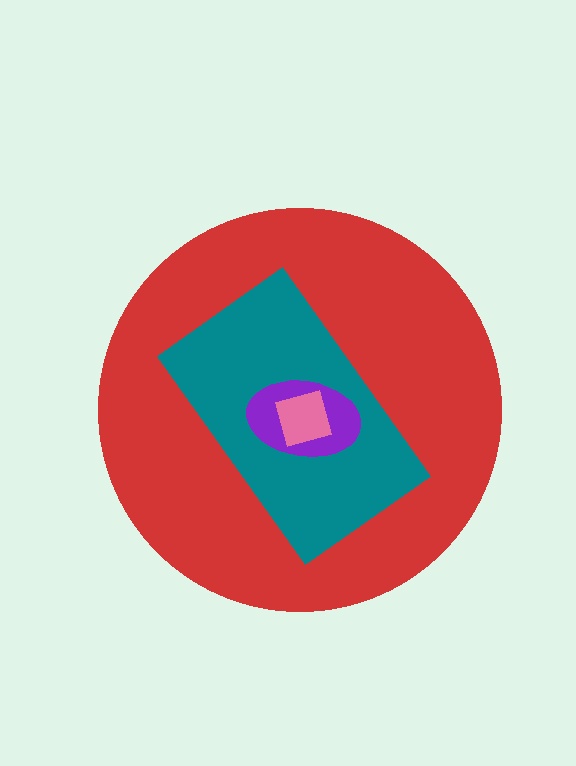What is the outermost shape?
The red circle.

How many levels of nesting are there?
4.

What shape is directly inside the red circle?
The teal rectangle.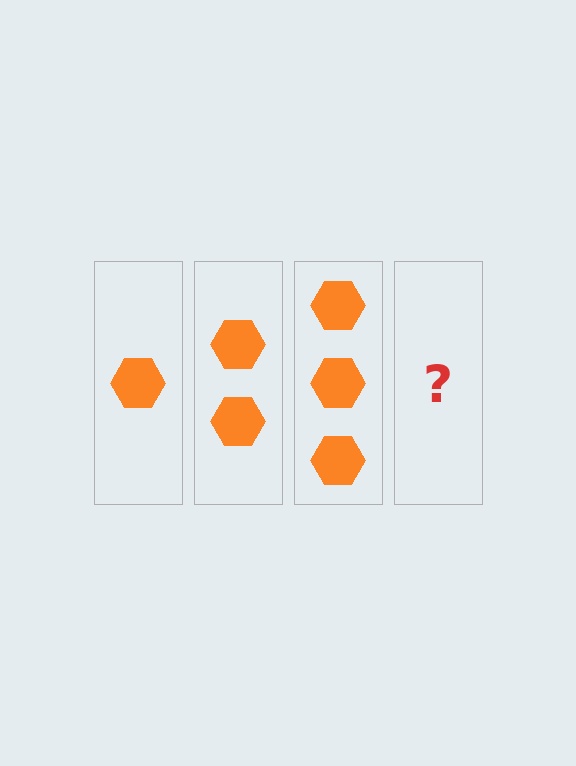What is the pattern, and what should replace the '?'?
The pattern is that each step adds one more hexagon. The '?' should be 4 hexagons.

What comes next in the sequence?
The next element should be 4 hexagons.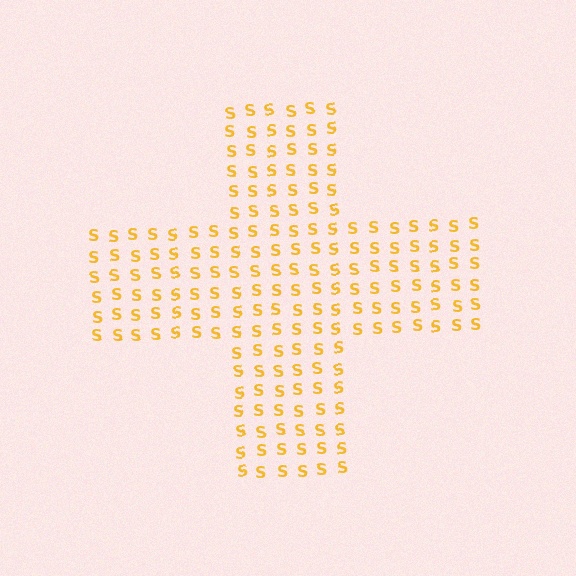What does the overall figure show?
The overall figure shows a cross.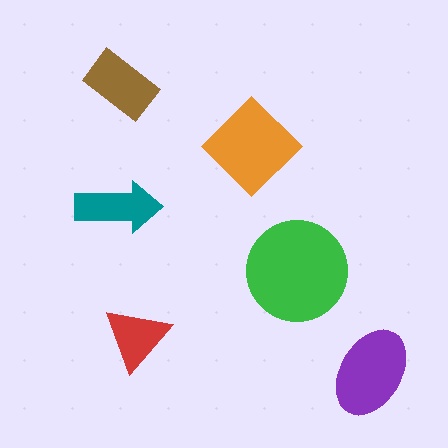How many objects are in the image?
There are 6 objects in the image.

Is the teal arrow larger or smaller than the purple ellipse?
Smaller.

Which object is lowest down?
The purple ellipse is bottommost.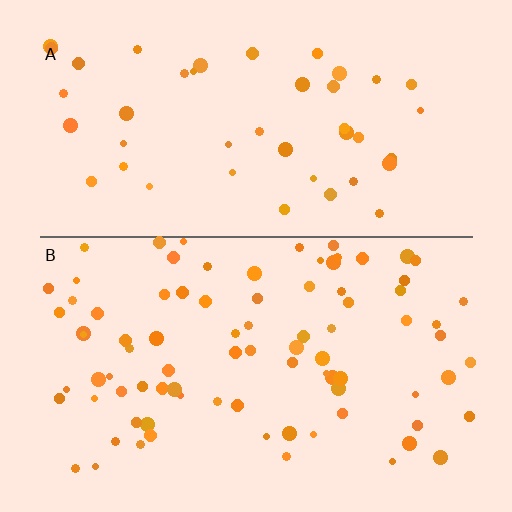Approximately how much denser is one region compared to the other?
Approximately 1.9× — region B over region A.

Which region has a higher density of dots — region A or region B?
B (the bottom).